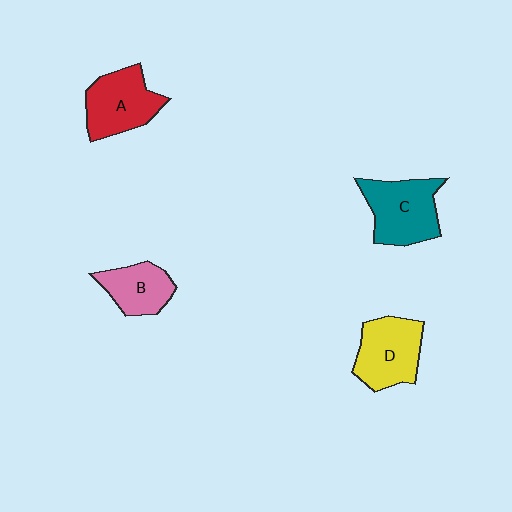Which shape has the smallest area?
Shape B (pink).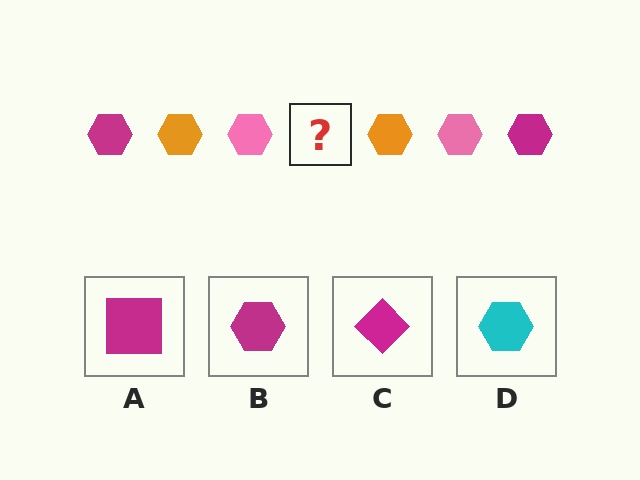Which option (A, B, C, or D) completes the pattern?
B.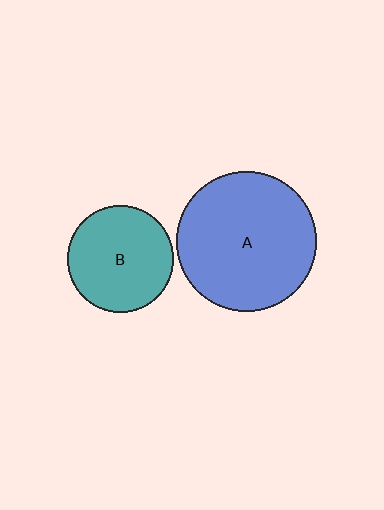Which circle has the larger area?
Circle A (blue).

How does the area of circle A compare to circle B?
Approximately 1.7 times.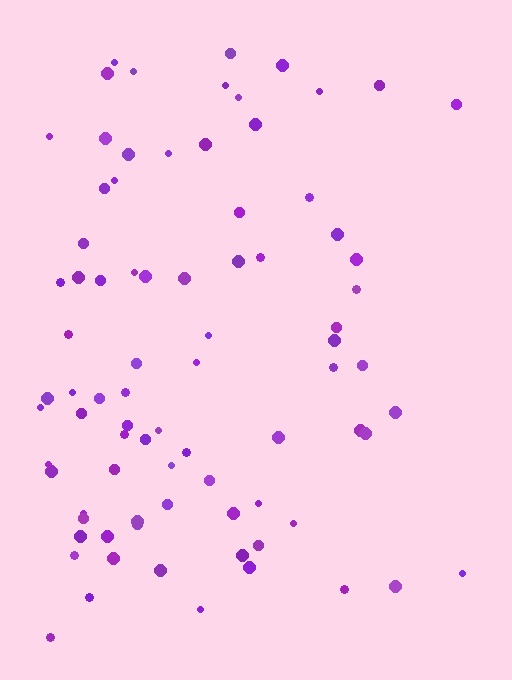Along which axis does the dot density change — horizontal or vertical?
Horizontal.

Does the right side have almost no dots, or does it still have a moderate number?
Still a moderate number, just noticeably fewer than the left.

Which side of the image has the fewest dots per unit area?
The right.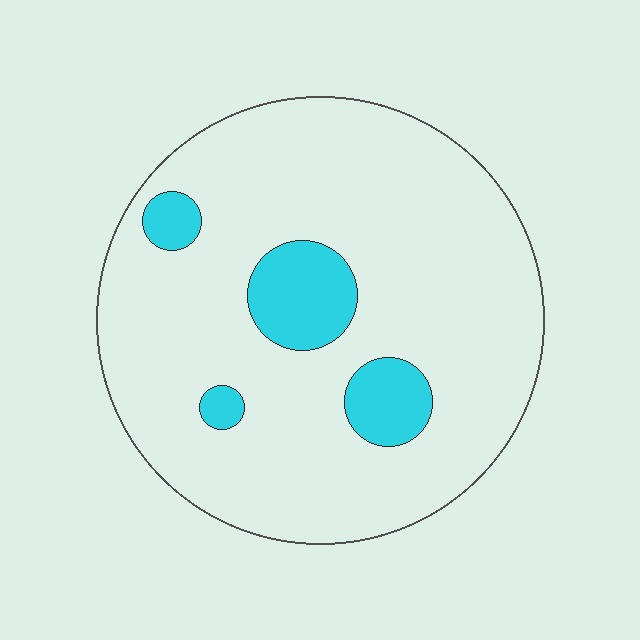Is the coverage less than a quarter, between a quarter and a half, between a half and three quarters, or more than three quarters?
Less than a quarter.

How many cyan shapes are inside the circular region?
4.